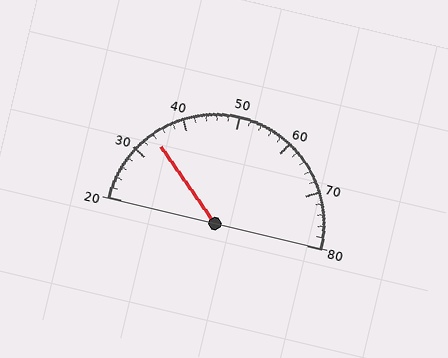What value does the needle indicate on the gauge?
The needle indicates approximately 34.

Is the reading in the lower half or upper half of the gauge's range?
The reading is in the lower half of the range (20 to 80).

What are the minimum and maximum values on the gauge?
The gauge ranges from 20 to 80.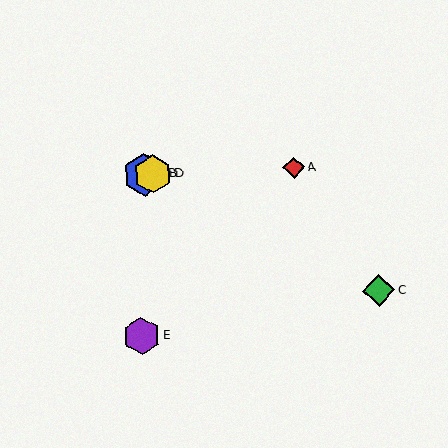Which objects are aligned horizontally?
Objects A, B, D are aligned horizontally.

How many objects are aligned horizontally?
3 objects (A, B, D) are aligned horizontally.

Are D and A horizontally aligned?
Yes, both are at y≈174.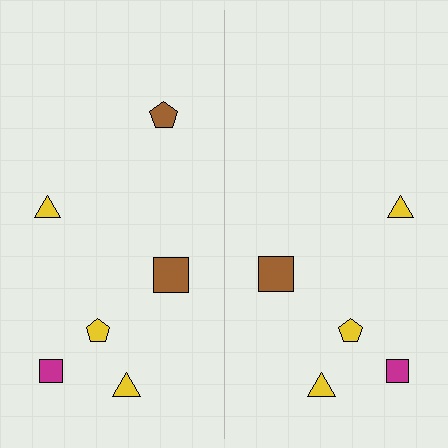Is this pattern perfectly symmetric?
No, the pattern is not perfectly symmetric. A brown pentagon is missing from the right side.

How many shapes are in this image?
There are 11 shapes in this image.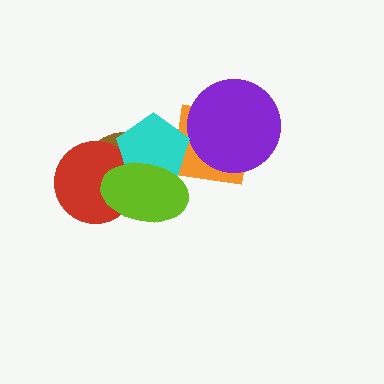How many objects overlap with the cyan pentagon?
4 objects overlap with the cyan pentagon.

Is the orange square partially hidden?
Yes, it is partially covered by another shape.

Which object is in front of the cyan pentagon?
The lime ellipse is in front of the cyan pentagon.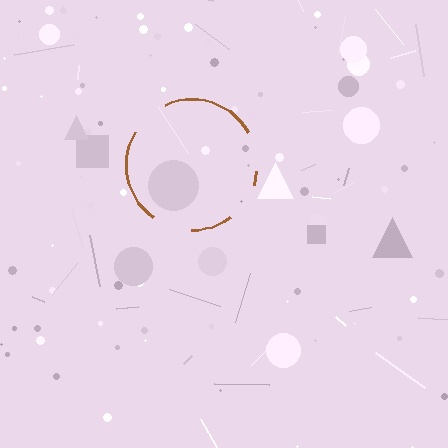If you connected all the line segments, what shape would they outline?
They would outline a circle.